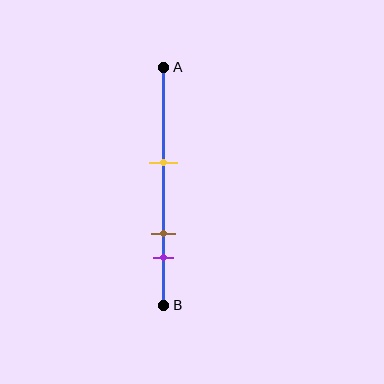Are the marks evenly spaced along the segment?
No, the marks are not evenly spaced.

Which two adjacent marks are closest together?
The brown and purple marks are the closest adjacent pair.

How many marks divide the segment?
There are 3 marks dividing the segment.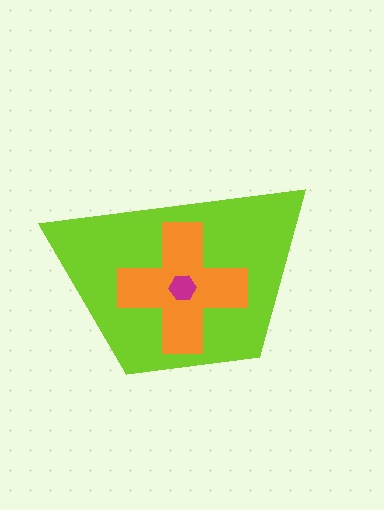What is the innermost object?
The magenta hexagon.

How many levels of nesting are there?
3.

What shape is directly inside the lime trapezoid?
The orange cross.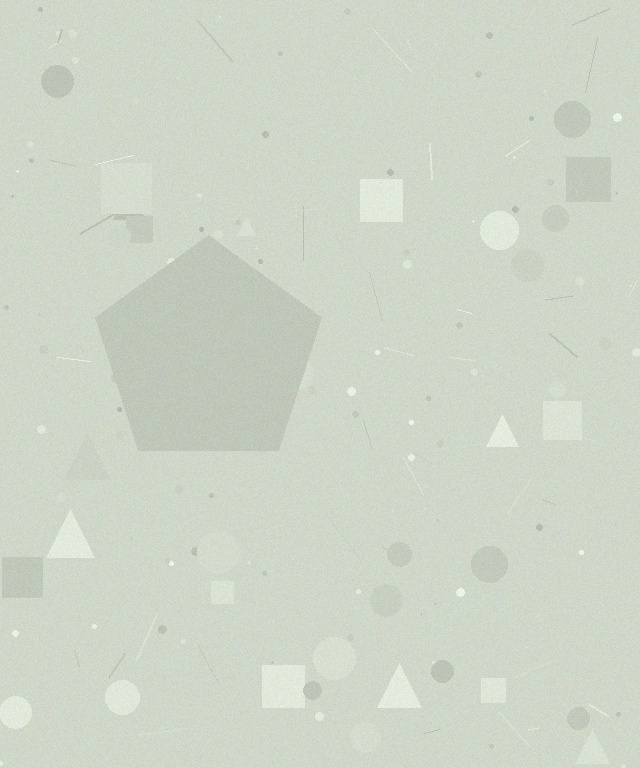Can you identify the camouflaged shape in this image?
The camouflaged shape is a pentagon.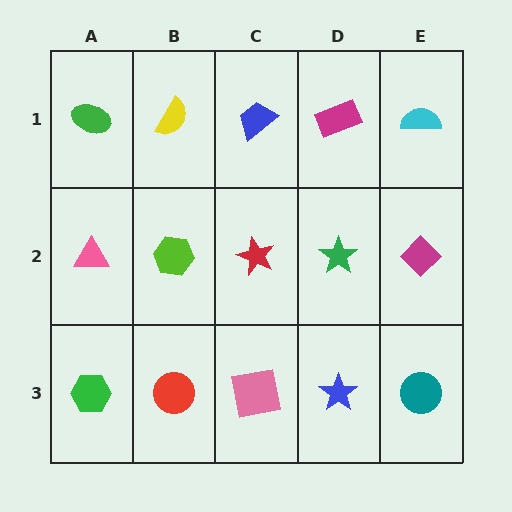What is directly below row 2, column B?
A red circle.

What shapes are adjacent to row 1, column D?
A green star (row 2, column D), a blue trapezoid (row 1, column C), a cyan semicircle (row 1, column E).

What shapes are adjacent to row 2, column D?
A magenta rectangle (row 1, column D), a blue star (row 3, column D), a red star (row 2, column C), a magenta diamond (row 2, column E).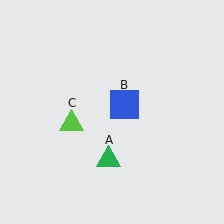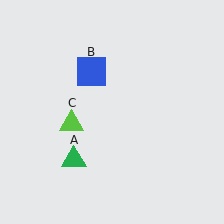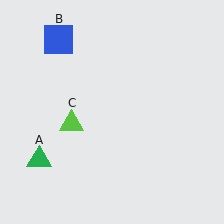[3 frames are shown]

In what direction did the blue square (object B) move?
The blue square (object B) moved up and to the left.